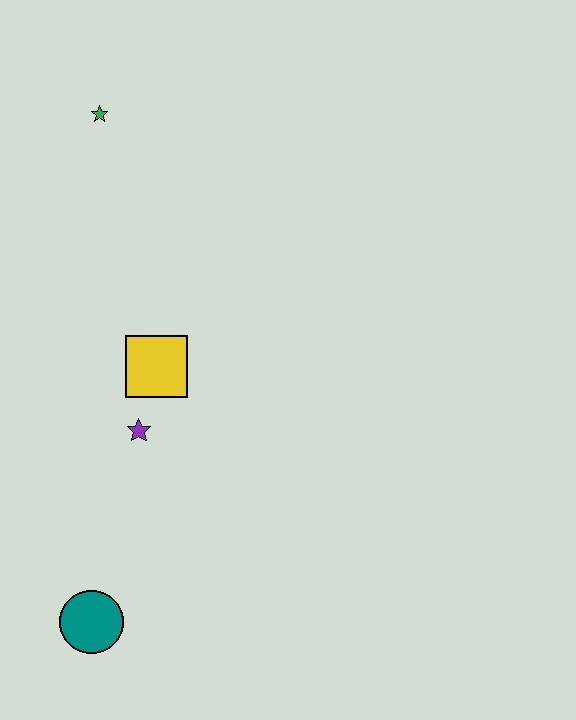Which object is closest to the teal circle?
The purple star is closest to the teal circle.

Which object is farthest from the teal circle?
The green star is farthest from the teal circle.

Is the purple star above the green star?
No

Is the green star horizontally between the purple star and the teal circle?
Yes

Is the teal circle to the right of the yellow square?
No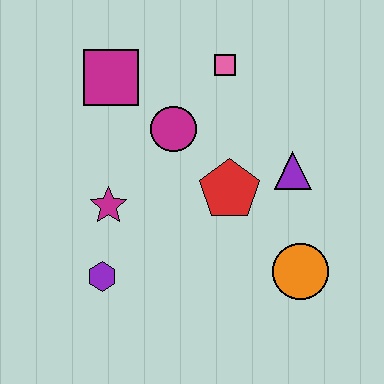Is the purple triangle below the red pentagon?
No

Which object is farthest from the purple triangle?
The purple hexagon is farthest from the purple triangle.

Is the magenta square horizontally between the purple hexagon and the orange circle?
Yes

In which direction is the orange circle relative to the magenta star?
The orange circle is to the right of the magenta star.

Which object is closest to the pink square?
The magenta circle is closest to the pink square.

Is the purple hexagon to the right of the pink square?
No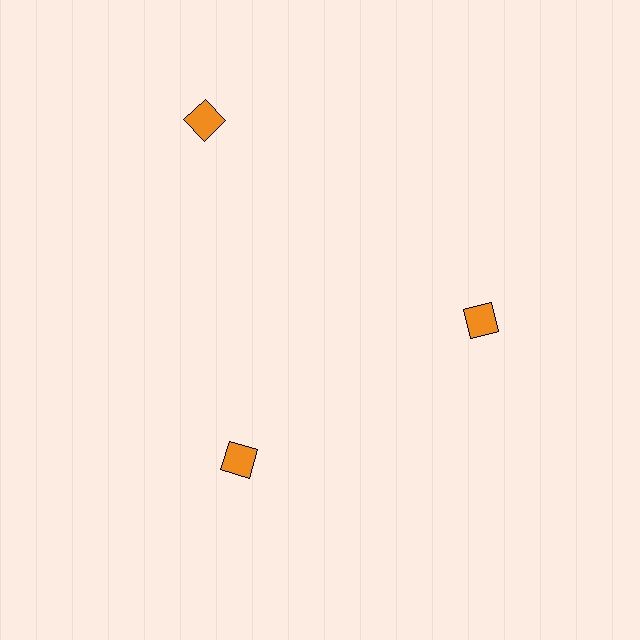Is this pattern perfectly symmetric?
No. The 3 orange diamonds are arranged in a ring, but one element near the 11 o'clock position is pushed outward from the center, breaking the 3-fold rotational symmetry.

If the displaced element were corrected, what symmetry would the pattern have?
It would have 3-fold rotational symmetry — the pattern would map onto itself every 120 degrees.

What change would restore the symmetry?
The symmetry would be restored by moving it inward, back onto the ring so that all 3 diamonds sit at equal angles and equal distance from the center.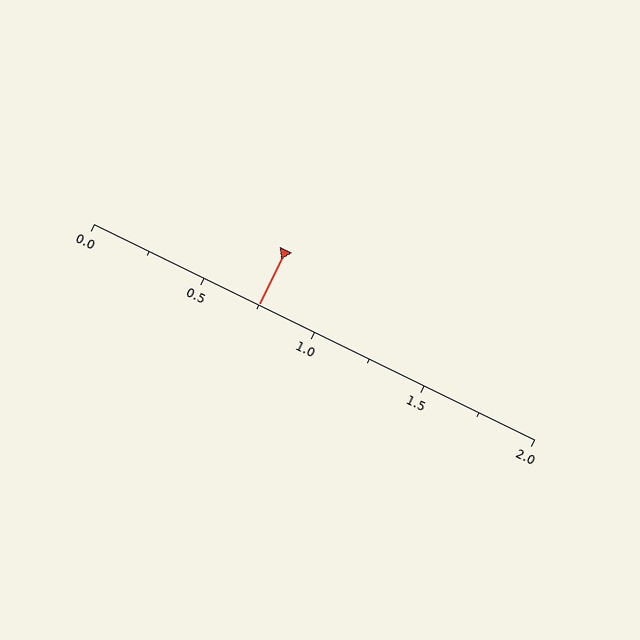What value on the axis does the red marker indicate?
The marker indicates approximately 0.75.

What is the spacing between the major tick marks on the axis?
The major ticks are spaced 0.5 apart.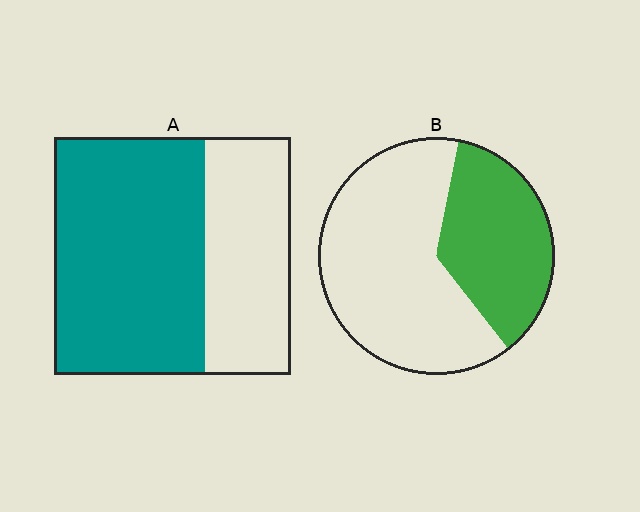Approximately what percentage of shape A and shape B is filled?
A is approximately 65% and B is approximately 35%.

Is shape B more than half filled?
No.